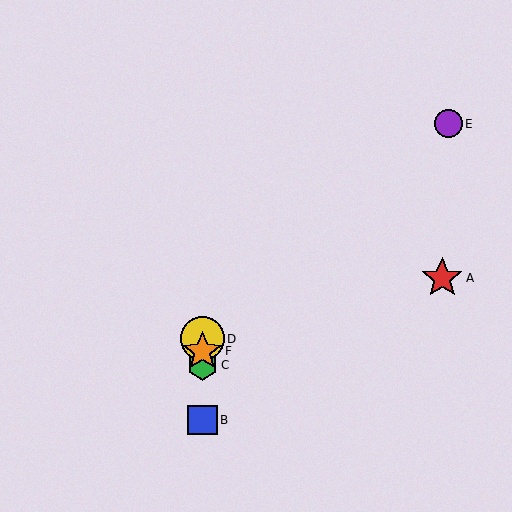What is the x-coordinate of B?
Object B is at x≈202.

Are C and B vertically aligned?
Yes, both are at x≈202.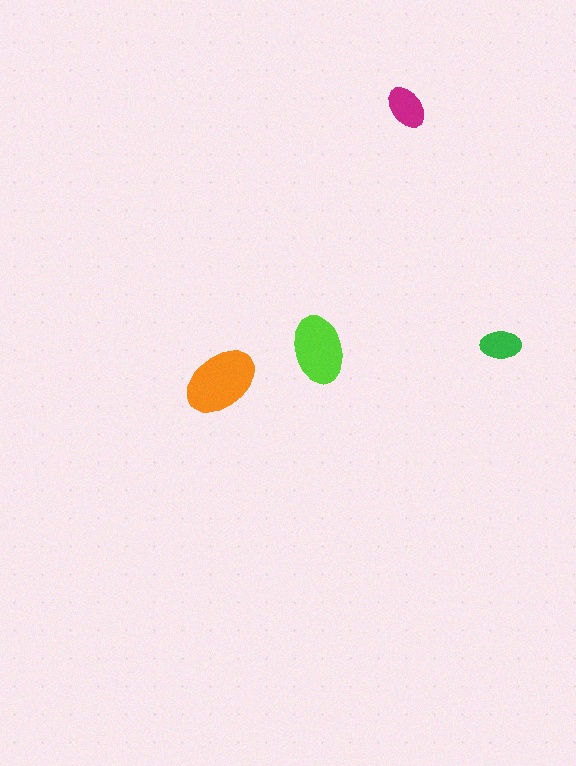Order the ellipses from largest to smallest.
the orange one, the lime one, the magenta one, the green one.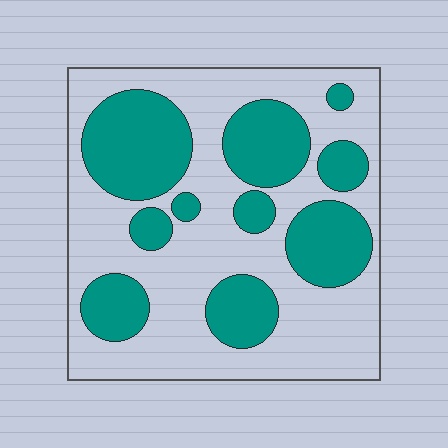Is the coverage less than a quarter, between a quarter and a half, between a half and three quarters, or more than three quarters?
Between a quarter and a half.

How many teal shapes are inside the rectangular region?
10.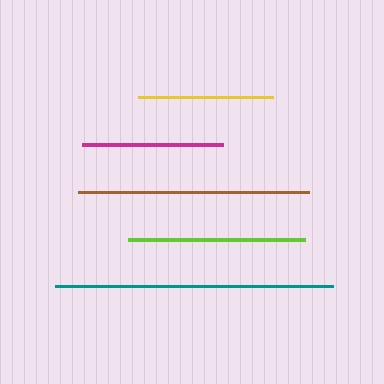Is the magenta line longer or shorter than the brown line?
The brown line is longer than the magenta line.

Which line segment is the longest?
The teal line is the longest at approximately 278 pixels.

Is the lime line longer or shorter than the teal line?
The teal line is longer than the lime line.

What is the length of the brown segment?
The brown segment is approximately 230 pixels long.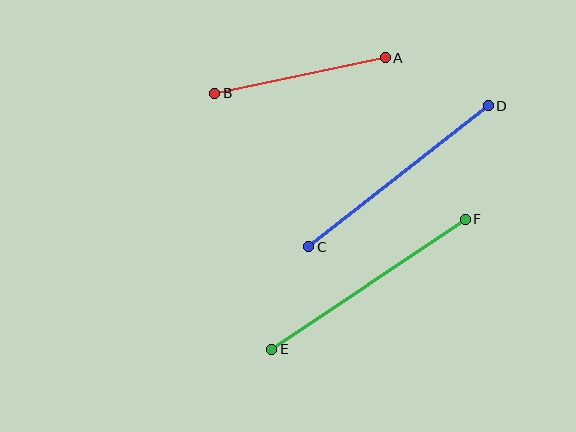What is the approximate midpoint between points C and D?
The midpoint is at approximately (399, 176) pixels.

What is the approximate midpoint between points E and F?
The midpoint is at approximately (369, 284) pixels.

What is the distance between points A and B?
The distance is approximately 174 pixels.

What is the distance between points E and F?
The distance is approximately 233 pixels.